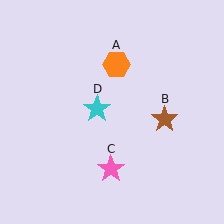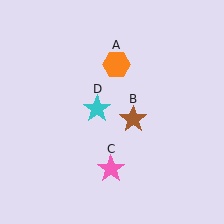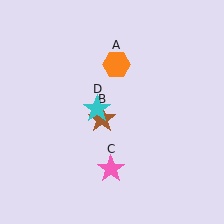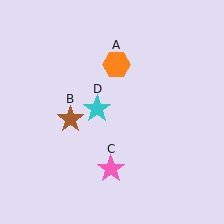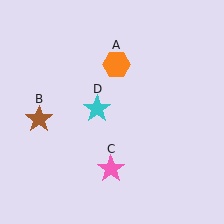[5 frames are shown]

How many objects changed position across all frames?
1 object changed position: brown star (object B).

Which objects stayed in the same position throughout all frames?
Orange hexagon (object A) and pink star (object C) and cyan star (object D) remained stationary.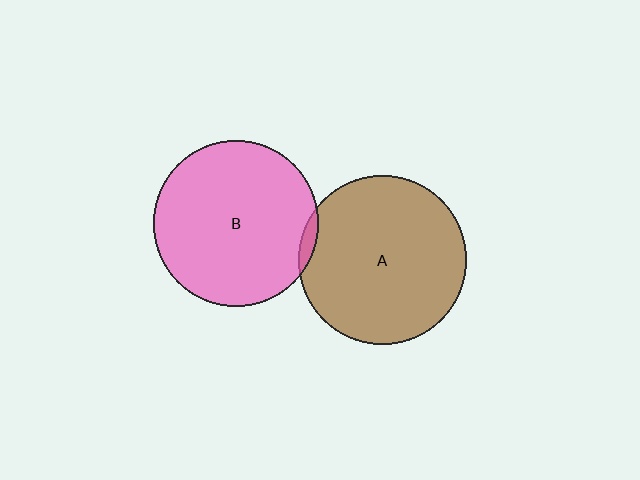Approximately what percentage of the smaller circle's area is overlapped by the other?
Approximately 5%.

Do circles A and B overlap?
Yes.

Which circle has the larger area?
Circle A (brown).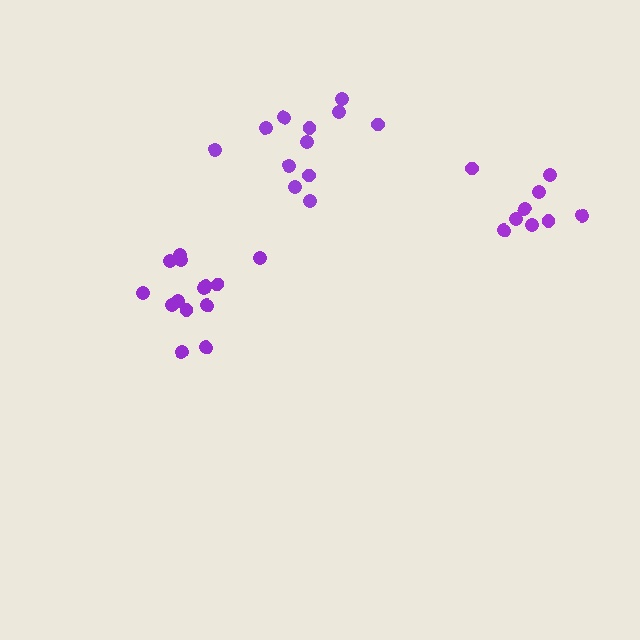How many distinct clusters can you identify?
There are 3 distinct clusters.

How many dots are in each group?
Group 1: 12 dots, Group 2: 14 dots, Group 3: 9 dots (35 total).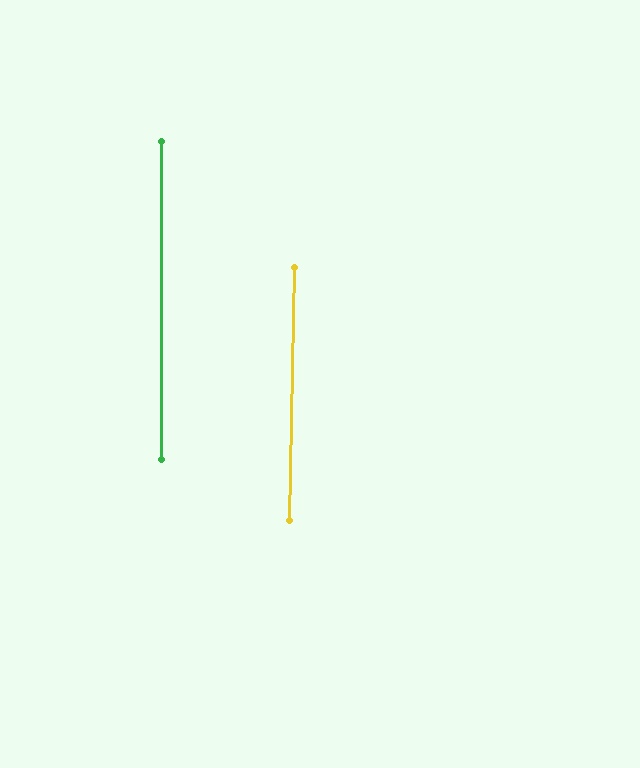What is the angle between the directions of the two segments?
Approximately 1 degree.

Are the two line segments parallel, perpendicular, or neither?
Parallel — their directions differ by only 1.1°.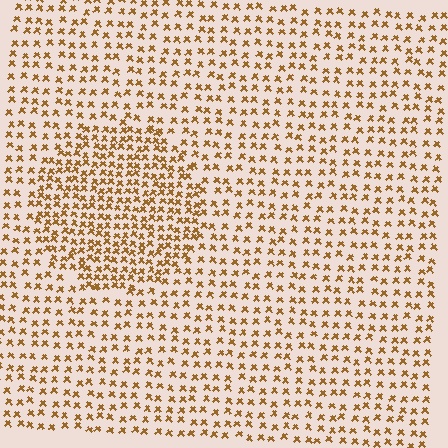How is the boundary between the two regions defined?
The boundary is defined by a change in element density (approximately 1.8x ratio). All elements are the same color, size, and shape.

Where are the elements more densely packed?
The elements are more densely packed inside the circle boundary.